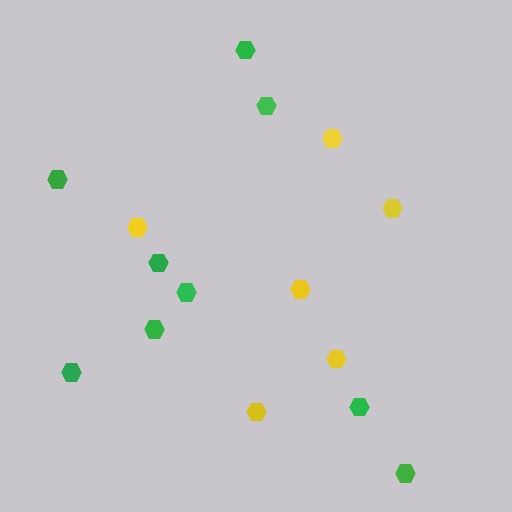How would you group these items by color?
There are 2 groups: one group of green hexagons (9) and one group of yellow hexagons (6).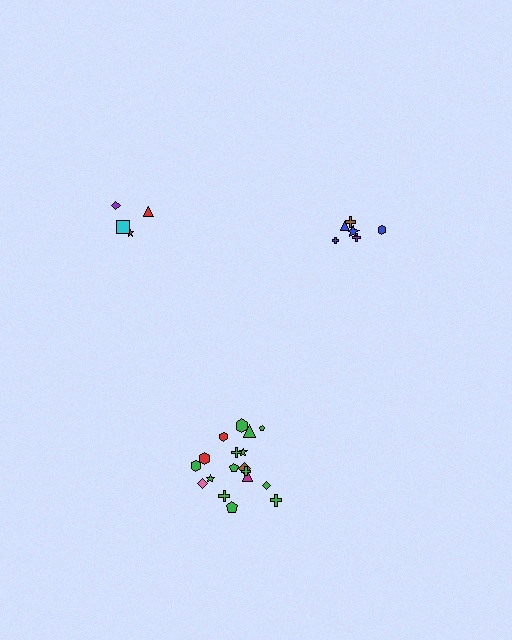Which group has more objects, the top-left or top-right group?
The top-right group.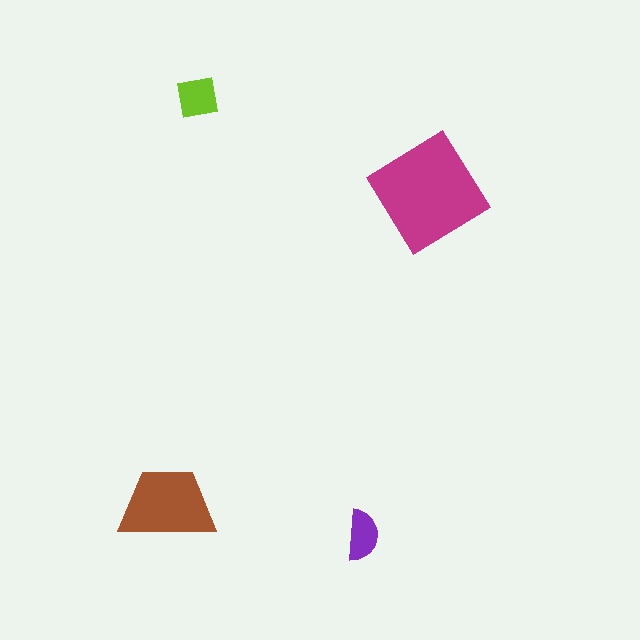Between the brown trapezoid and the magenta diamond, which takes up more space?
The magenta diamond.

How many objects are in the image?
There are 4 objects in the image.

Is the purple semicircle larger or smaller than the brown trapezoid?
Smaller.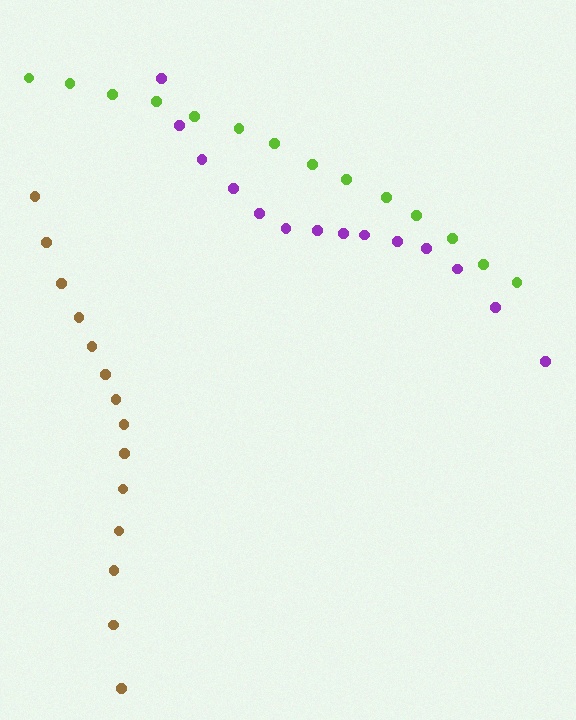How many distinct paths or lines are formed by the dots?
There are 3 distinct paths.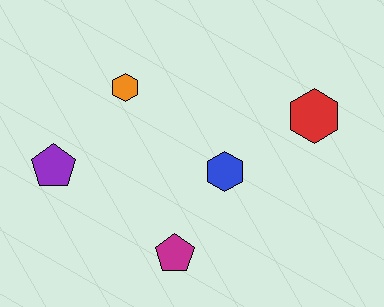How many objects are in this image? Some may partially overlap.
There are 5 objects.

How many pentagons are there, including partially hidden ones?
There are 2 pentagons.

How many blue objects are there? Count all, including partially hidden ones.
There is 1 blue object.